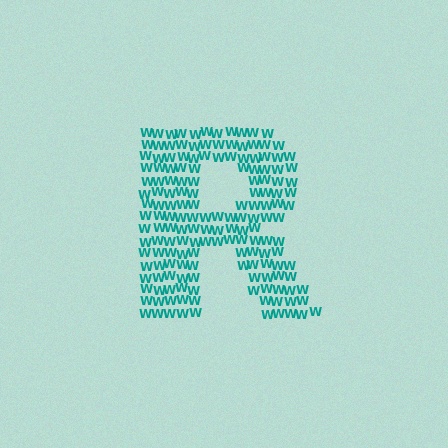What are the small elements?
The small elements are letter W's.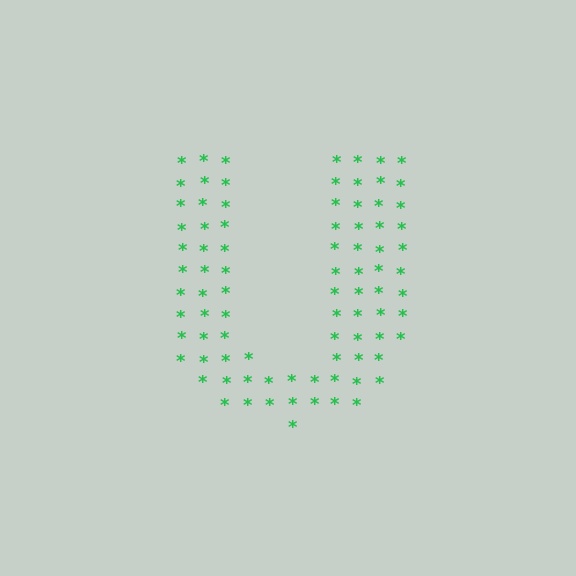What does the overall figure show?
The overall figure shows the letter U.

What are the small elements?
The small elements are asterisks.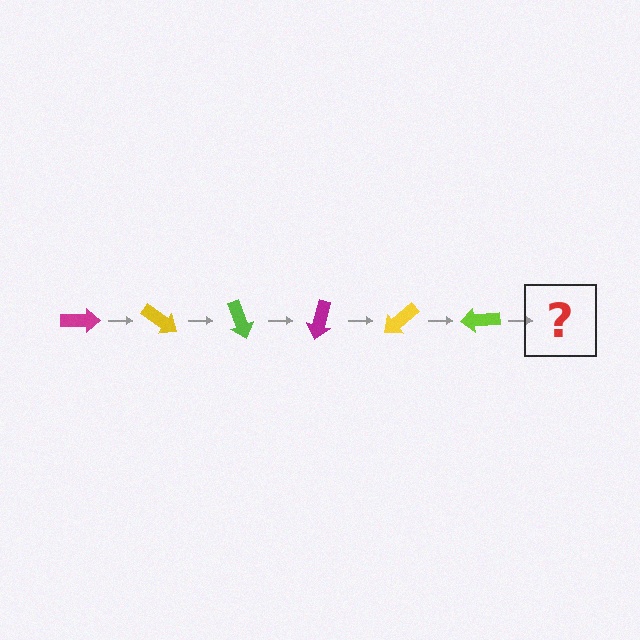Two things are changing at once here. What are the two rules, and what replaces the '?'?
The two rules are that it rotates 35 degrees each step and the color cycles through magenta, yellow, and lime. The '?' should be a magenta arrow, rotated 210 degrees from the start.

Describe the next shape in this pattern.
It should be a magenta arrow, rotated 210 degrees from the start.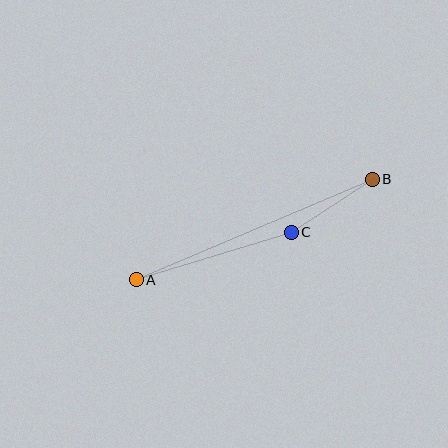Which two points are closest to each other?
Points B and C are closest to each other.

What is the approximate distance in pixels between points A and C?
The distance between A and C is approximately 162 pixels.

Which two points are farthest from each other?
Points A and B are farthest from each other.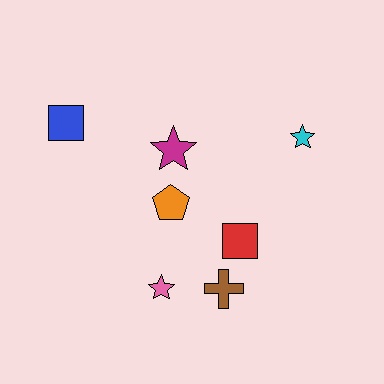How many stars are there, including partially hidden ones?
There are 3 stars.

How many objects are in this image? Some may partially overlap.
There are 7 objects.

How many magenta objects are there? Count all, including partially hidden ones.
There is 1 magenta object.